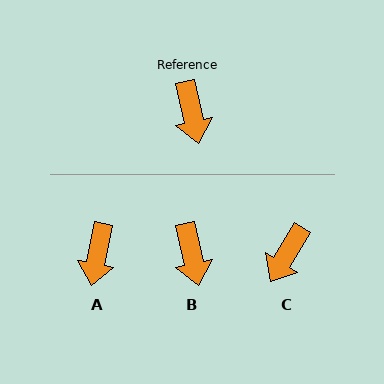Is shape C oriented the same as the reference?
No, it is off by about 44 degrees.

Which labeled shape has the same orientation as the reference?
B.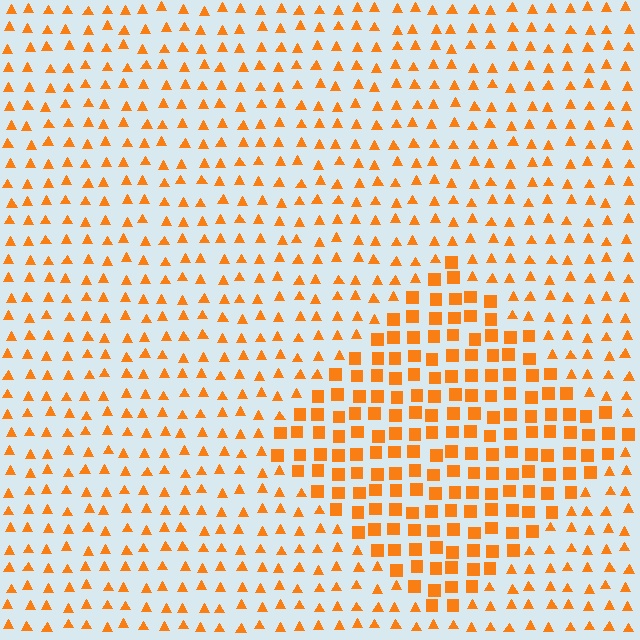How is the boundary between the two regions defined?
The boundary is defined by a change in element shape: squares inside vs. triangles outside. All elements share the same color and spacing.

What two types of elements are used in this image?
The image uses squares inside the diamond region and triangles outside it.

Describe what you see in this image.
The image is filled with small orange elements arranged in a uniform grid. A diamond-shaped region contains squares, while the surrounding area contains triangles. The boundary is defined purely by the change in element shape.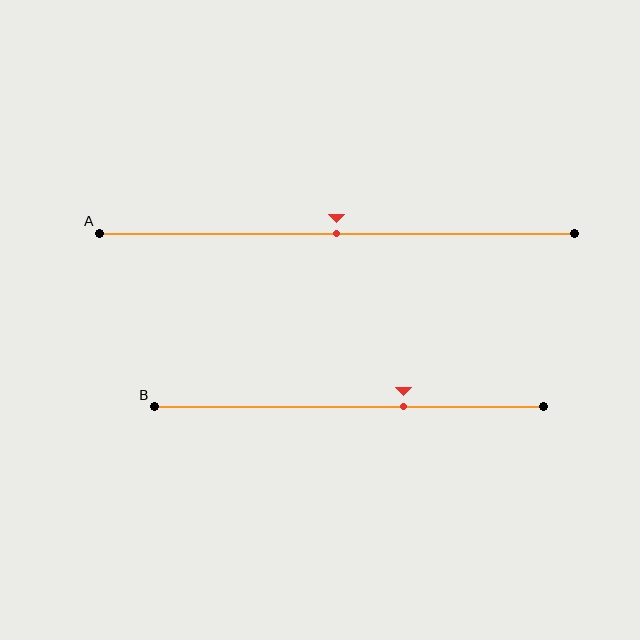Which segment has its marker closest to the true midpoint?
Segment A has its marker closest to the true midpoint.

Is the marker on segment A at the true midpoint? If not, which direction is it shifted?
Yes, the marker on segment A is at the true midpoint.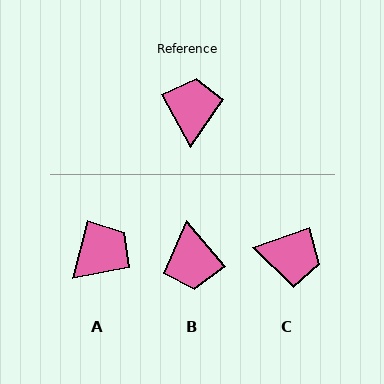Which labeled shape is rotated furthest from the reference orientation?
B, about 169 degrees away.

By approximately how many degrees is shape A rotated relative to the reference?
Approximately 44 degrees clockwise.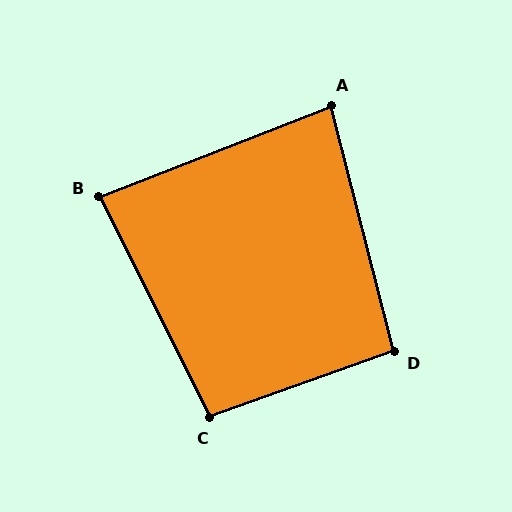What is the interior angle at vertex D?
Approximately 95 degrees (obtuse).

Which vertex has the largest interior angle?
C, at approximately 97 degrees.